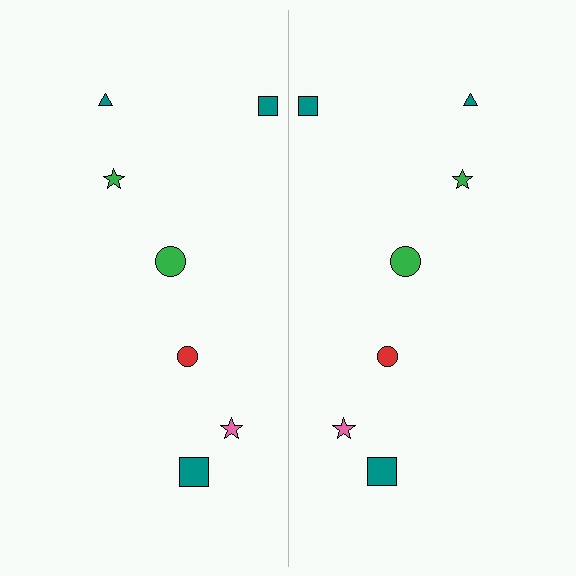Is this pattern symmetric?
Yes, this pattern has bilateral (reflection) symmetry.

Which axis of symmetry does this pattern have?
The pattern has a vertical axis of symmetry running through the center of the image.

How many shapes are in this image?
There are 14 shapes in this image.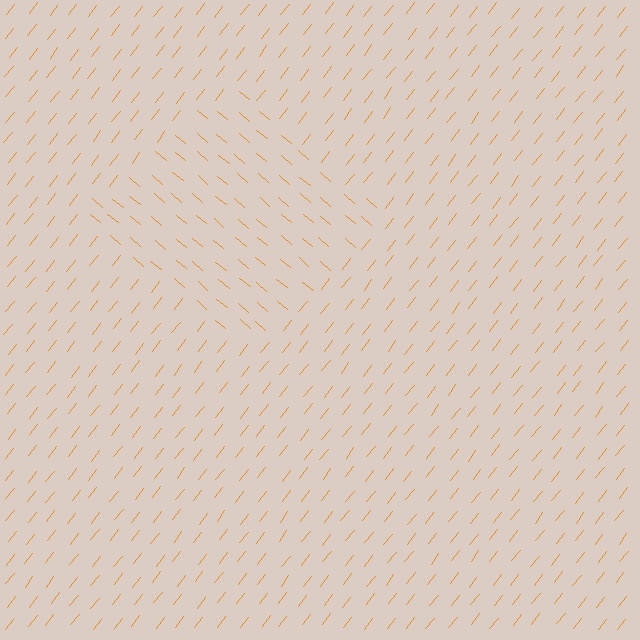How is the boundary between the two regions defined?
The boundary is defined purely by a change in line orientation (approximately 88 degrees difference). All lines are the same color and thickness.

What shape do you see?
I see a diamond.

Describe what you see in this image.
The image is filled with small orange line segments. A diamond region in the image has lines oriented differently from the surrounding lines, creating a visible texture boundary.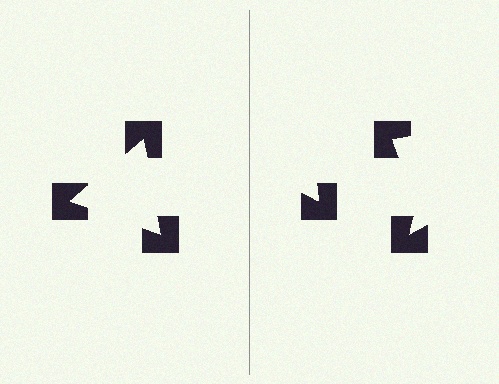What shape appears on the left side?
An illusory triangle.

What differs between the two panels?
The notched squares are positioned identically on both sides; only the wedge orientations differ. On the left they align to a triangle; on the right they are misaligned.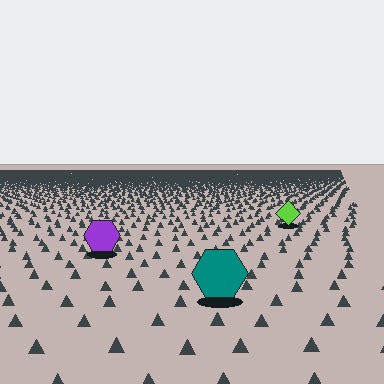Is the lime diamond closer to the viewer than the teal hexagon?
No. The teal hexagon is closer — you can tell from the texture gradient: the ground texture is coarser near it.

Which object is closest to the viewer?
The teal hexagon is closest. The texture marks near it are larger and more spread out.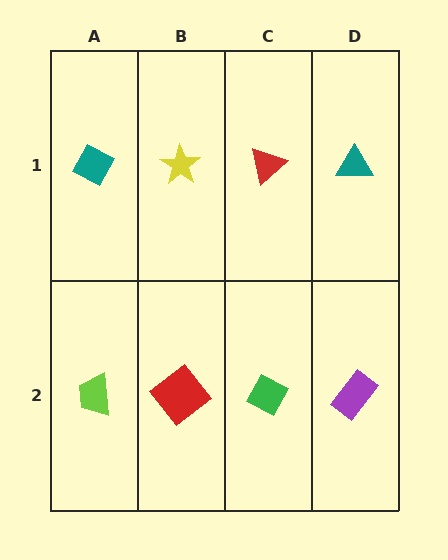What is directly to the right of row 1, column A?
A yellow star.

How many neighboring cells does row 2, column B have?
3.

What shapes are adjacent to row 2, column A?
A teal diamond (row 1, column A), a red diamond (row 2, column B).